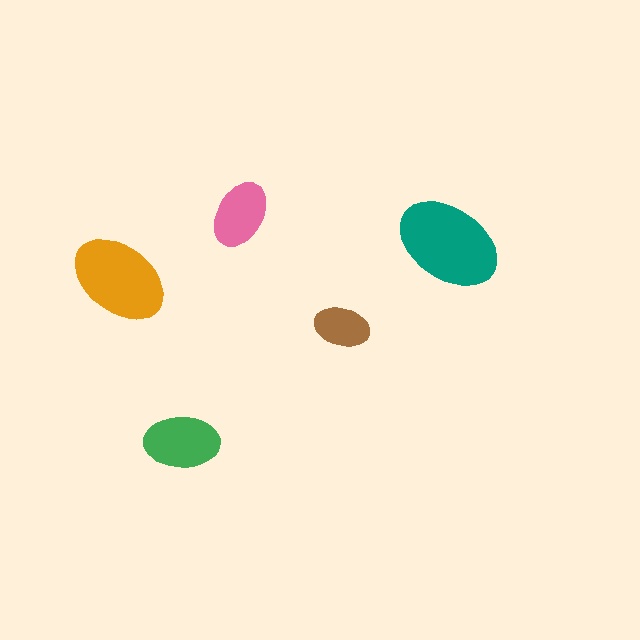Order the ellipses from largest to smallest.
the teal one, the orange one, the green one, the pink one, the brown one.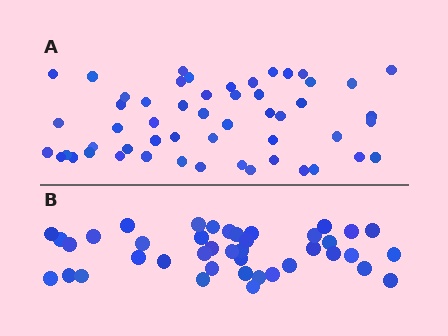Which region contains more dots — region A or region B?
Region A (the top region) has more dots.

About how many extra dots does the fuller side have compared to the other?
Region A has roughly 12 or so more dots than region B.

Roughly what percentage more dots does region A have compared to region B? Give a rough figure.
About 30% more.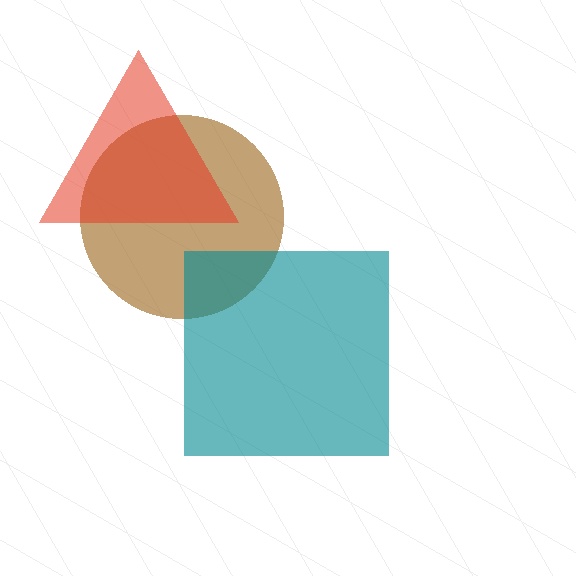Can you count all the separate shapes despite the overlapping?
Yes, there are 3 separate shapes.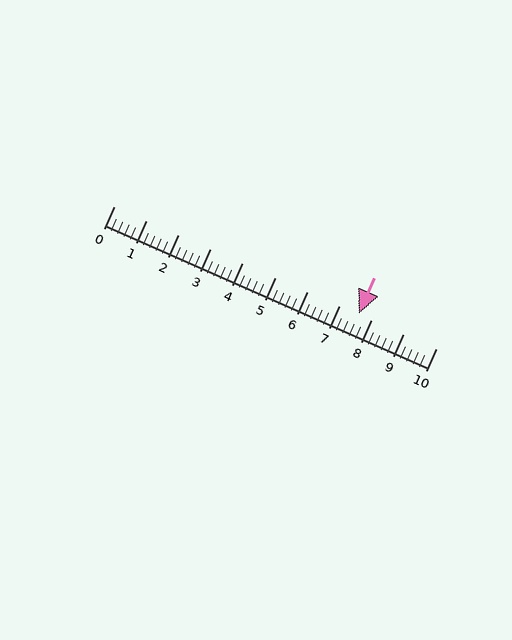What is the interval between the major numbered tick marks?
The major tick marks are spaced 1 units apart.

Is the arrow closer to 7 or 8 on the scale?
The arrow is closer to 8.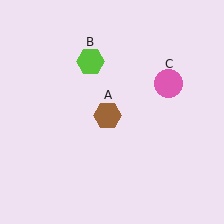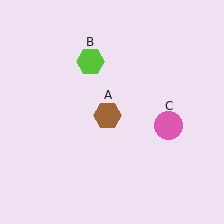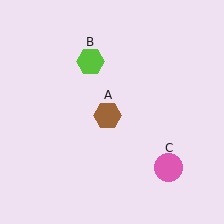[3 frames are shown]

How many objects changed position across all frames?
1 object changed position: pink circle (object C).